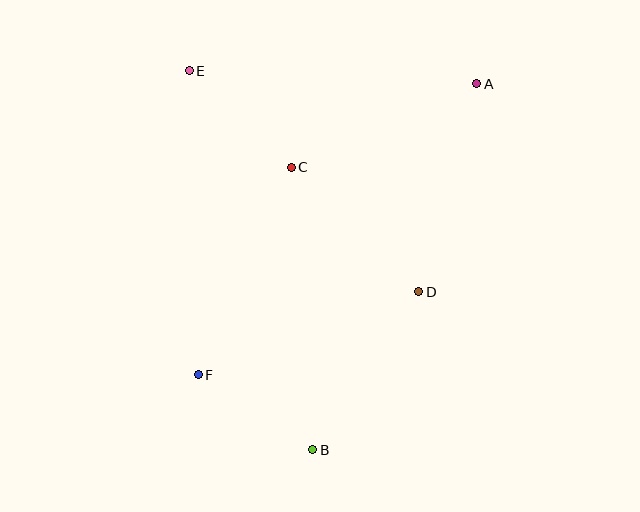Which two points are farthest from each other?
Points A and F are farthest from each other.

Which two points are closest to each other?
Points B and F are closest to each other.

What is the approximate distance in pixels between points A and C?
The distance between A and C is approximately 204 pixels.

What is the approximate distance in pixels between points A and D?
The distance between A and D is approximately 216 pixels.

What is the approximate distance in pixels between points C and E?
The distance between C and E is approximately 141 pixels.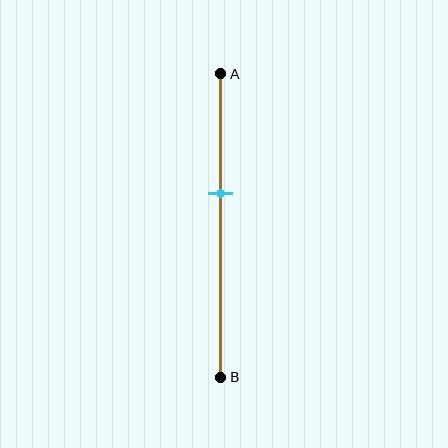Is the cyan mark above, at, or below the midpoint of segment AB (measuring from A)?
The cyan mark is above the midpoint of segment AB.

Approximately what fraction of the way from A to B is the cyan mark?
The cyan mark is approximately 40% of the way from A to B.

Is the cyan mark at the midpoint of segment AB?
No, the mark is at about 40% from A, not at the 50% midpoint.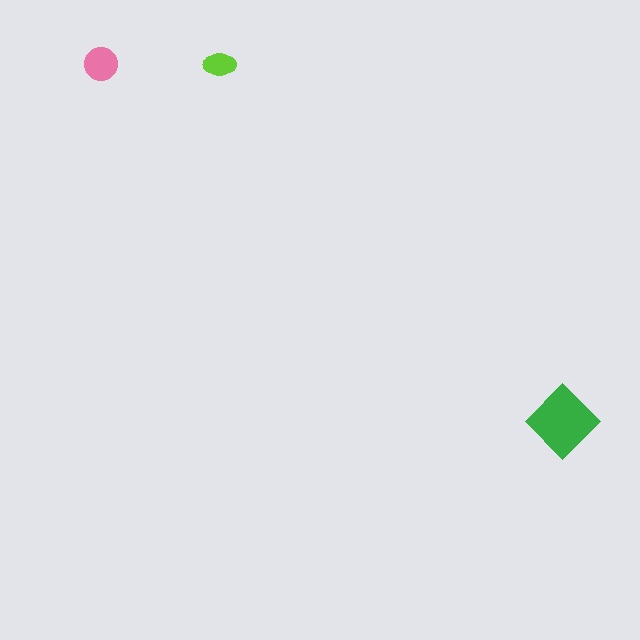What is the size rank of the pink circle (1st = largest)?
2nd.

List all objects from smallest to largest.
The lime ellipse, the pink circle, the green diamond.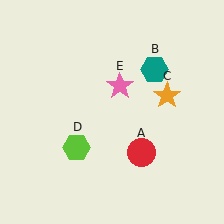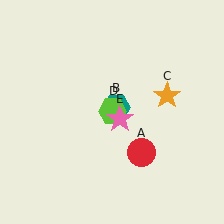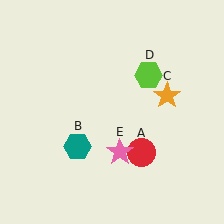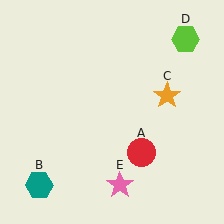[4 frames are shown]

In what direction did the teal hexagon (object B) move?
The teal hexagon (object B) moved down and to the left.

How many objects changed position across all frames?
3 objects changed position: teal hexagon (object B), lime hexagon (object D), pink star (object E).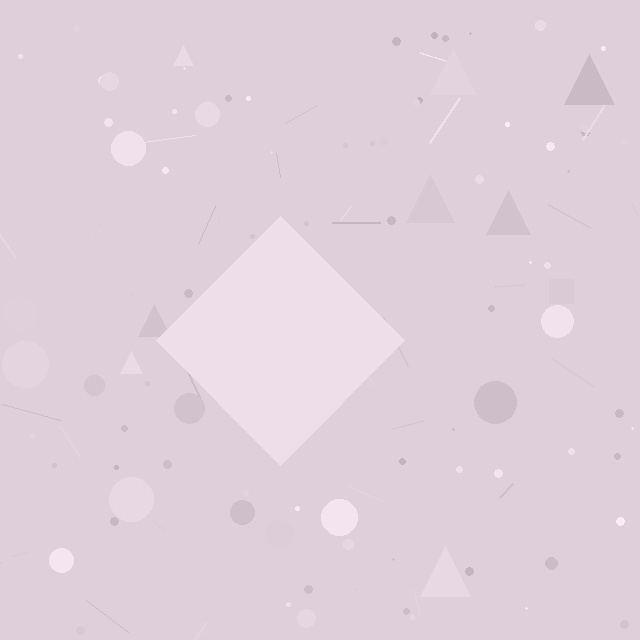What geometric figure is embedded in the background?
A diamond is embedded in the background.